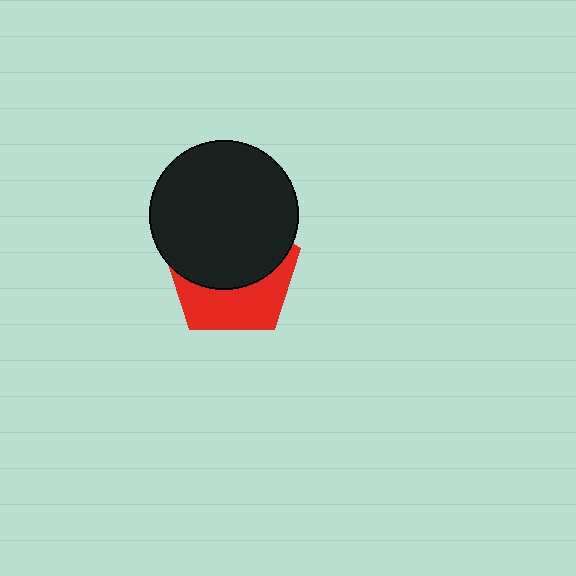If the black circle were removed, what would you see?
You would see the complete red pentagon.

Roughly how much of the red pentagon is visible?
A small part of it is visible (roughly 42%).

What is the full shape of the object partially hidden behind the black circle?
The partially hidden object is a red pentagon.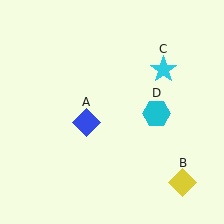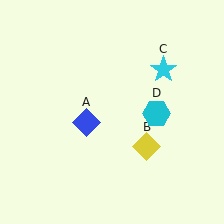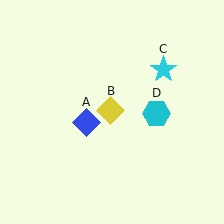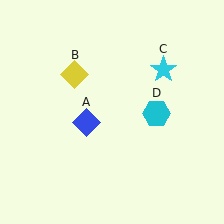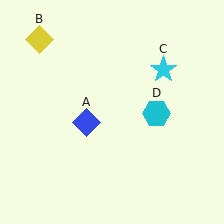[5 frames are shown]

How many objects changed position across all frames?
1 object changed position: yellow diamond (object B).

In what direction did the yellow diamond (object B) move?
The yellow diamond (object B) moved up and to the left.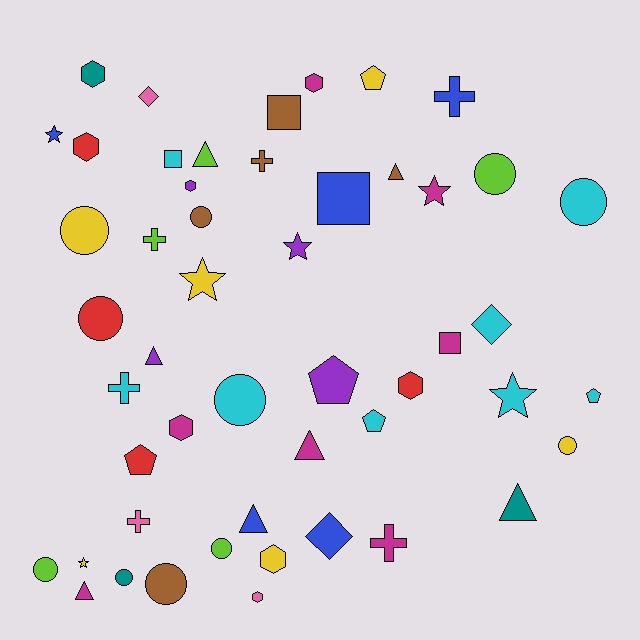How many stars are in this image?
There are 6 stars.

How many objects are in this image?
There are 50 objects.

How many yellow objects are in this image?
There are 6 yellow objects.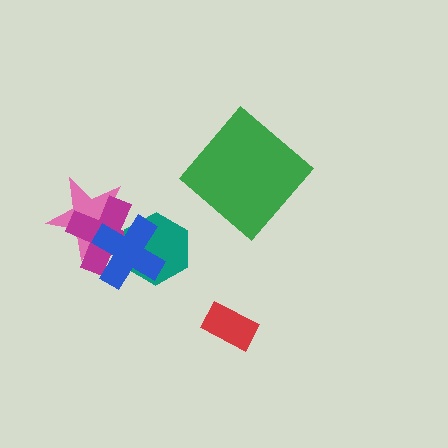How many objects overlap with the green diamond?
0 objects overlap with the green diamond.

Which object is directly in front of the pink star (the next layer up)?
The magenta cross is directly in front of the pink star.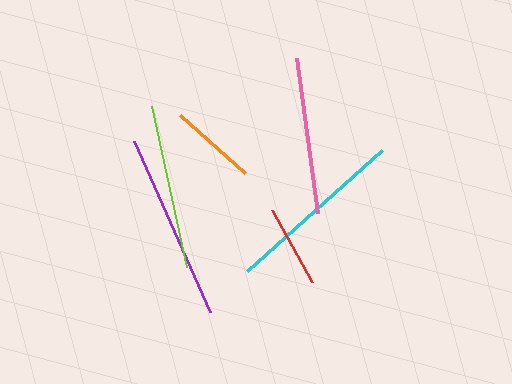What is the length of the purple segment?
The purple segment is approximately 187 pixels long.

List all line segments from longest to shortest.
From longest to shortest: purple, cyan, lime, pink, orange, red.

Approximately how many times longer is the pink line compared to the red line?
The pink line is approximately 1.9 times the length of the red line.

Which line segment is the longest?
The purple line is the longest at approximately 187 pixels.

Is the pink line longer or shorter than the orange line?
The pink line is longer than the orange line.